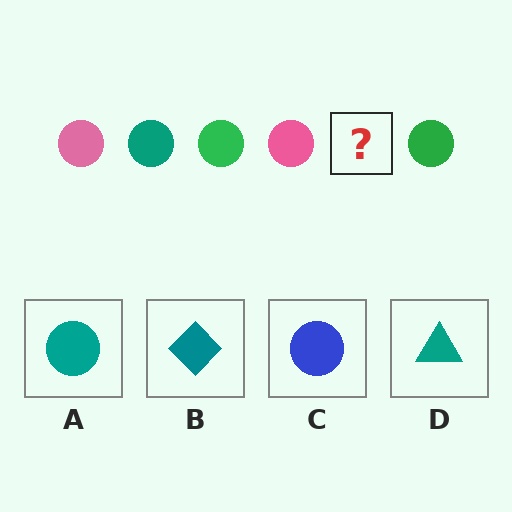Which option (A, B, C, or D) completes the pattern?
A.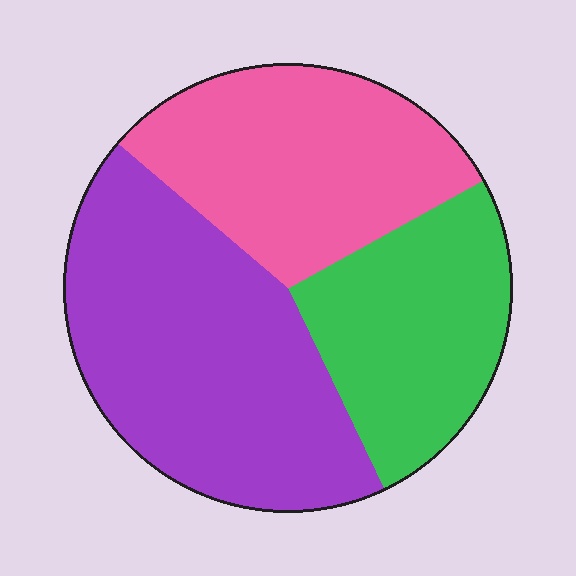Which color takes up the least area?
Green, at roughly 25%.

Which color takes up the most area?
Purple, at roughly 45%.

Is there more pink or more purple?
Purple.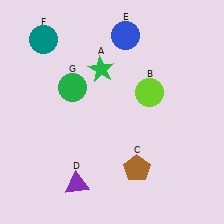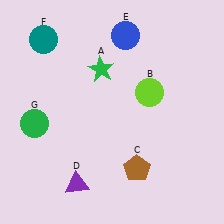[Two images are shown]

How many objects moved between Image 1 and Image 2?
1 object moved between the two images.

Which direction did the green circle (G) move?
The green circle (G) moved left.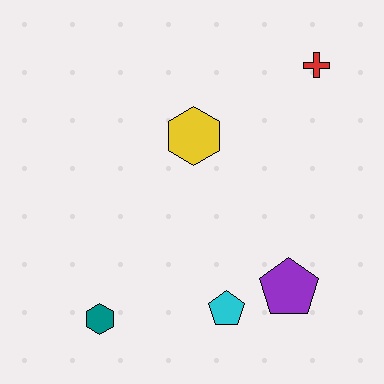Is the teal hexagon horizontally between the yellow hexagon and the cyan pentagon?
No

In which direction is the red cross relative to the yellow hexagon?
The red cross is to the right of the yellow hexagon.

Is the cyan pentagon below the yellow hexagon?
Yes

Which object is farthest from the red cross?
The teal hexagon is farthest from the red cross.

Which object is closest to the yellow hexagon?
The red cross is closest to the yellow hexagon.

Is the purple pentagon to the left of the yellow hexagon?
No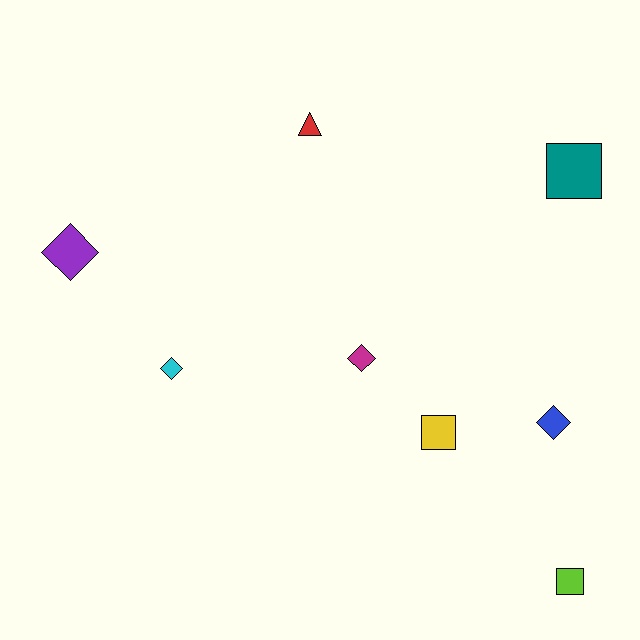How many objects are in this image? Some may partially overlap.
There are 8 objects.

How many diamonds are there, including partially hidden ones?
There are 4 diamonds.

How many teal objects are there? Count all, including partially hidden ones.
There is 1 teal object.